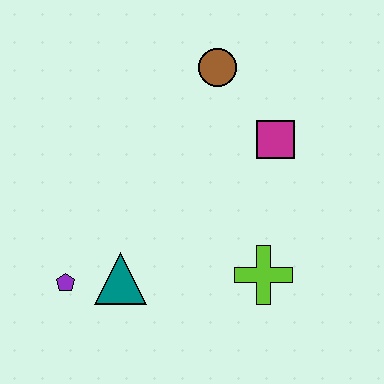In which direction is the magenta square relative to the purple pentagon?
The magenta square is to the right of the purple pentagon.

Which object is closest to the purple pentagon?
The teal triangle is closest to the purple pentagon.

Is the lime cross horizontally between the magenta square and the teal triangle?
Yes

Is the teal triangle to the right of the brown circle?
No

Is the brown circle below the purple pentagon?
No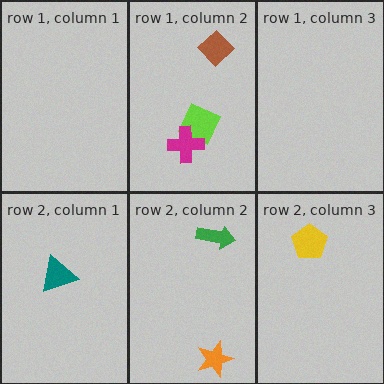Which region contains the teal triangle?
The row 2, column 1 region.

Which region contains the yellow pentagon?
The row 2, column 3 region.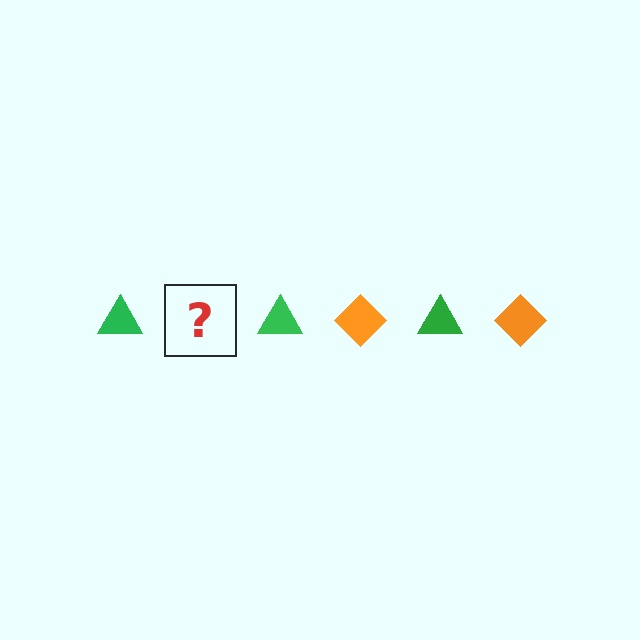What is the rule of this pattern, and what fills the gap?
The rule is that the pattern alternates between green triangle and orange diamond. The gap should be filled with an orange diamond.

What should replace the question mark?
The question mark should be replaced with an orange diamond.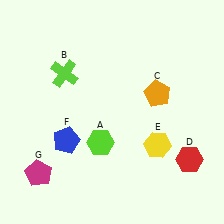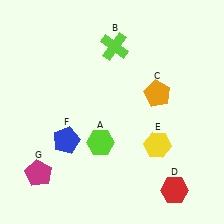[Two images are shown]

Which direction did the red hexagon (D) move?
The red hexagon (D) moved down.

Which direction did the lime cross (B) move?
The lime cross (B) moved right.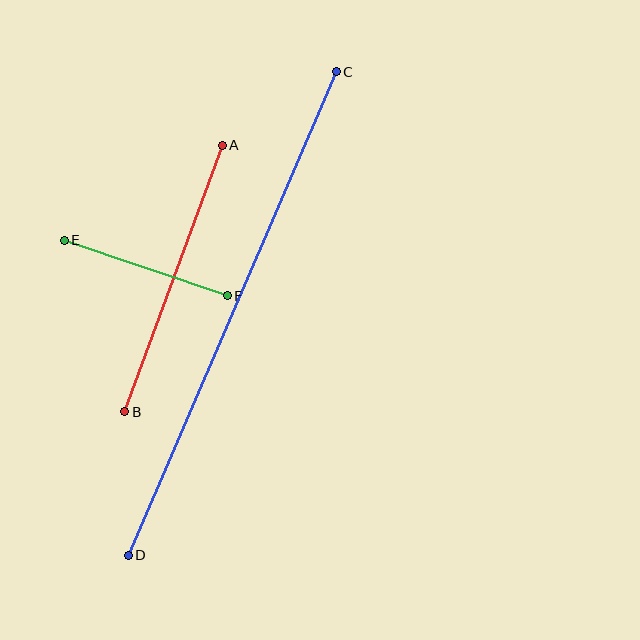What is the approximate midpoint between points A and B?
The midpoint is at approximately (173, 279) pixels.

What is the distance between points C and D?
The distance is approximately 526 pixels.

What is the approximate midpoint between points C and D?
The midpoint is at approximately (232, 314) pixels.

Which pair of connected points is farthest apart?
Points C and D are farthest apart.